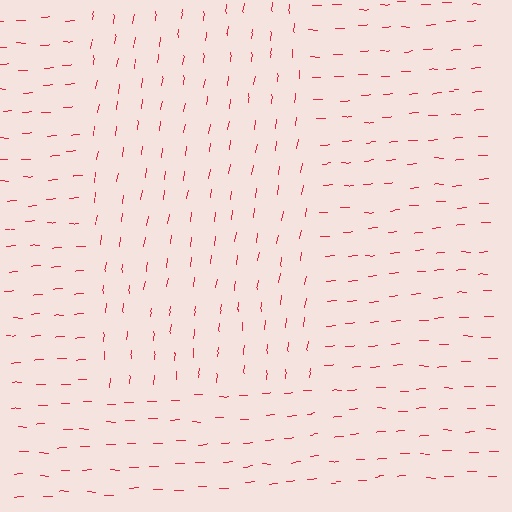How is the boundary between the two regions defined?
The boundary is defined purely by a change in line orientation (approximately 82 degrees difference). All lines are the same color and thickness.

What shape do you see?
I see a rectangle.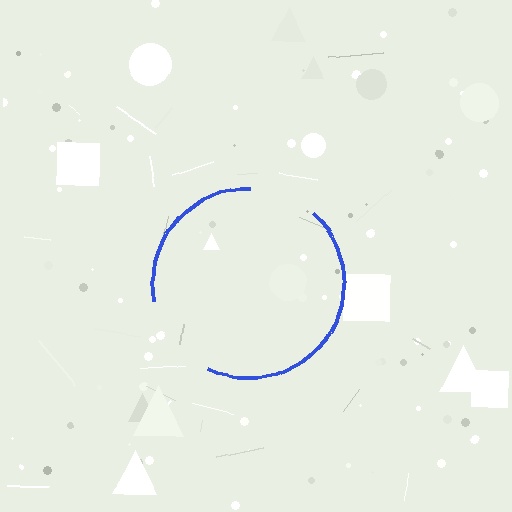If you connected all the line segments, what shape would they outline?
They would outline a circle.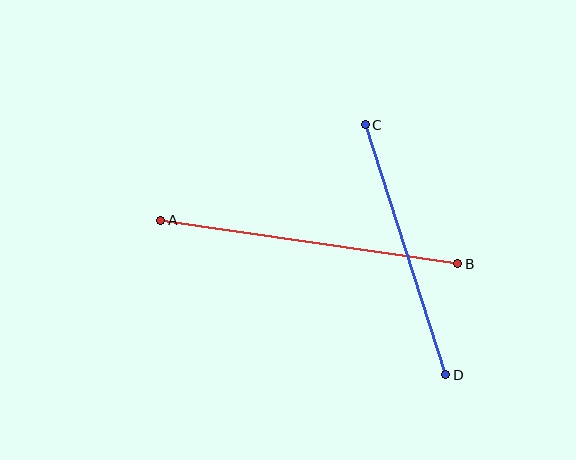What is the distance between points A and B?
The distance is approximately 300 pixels.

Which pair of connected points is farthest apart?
Points A and B are farthest apart.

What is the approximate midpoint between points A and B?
The midpoint is at approximately (309, 242) pixels.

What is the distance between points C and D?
The distance is approximately 263 pixels.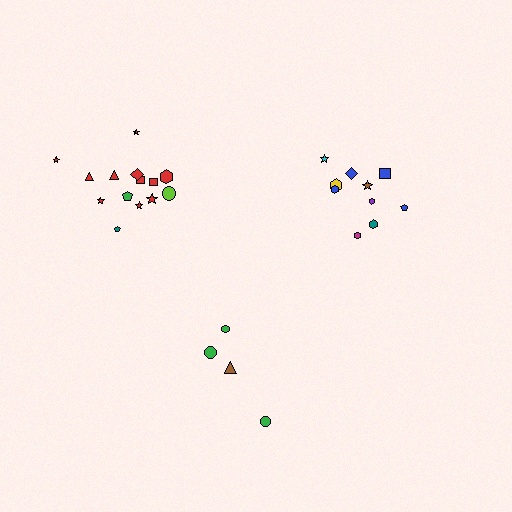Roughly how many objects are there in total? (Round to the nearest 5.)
Roughly 30 objects in total.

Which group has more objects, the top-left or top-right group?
The top-left group.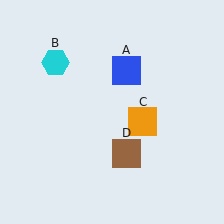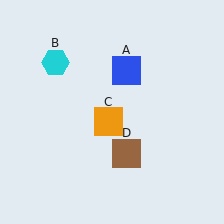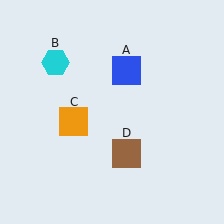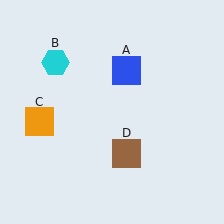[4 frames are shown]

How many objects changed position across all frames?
1 object changed position: orange square (object C).